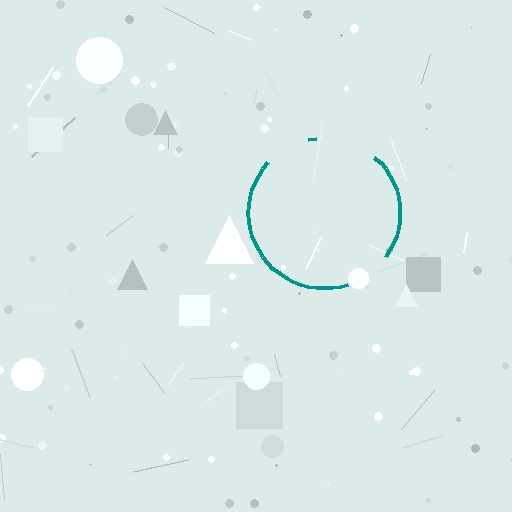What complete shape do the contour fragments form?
The contour fragments form a circle.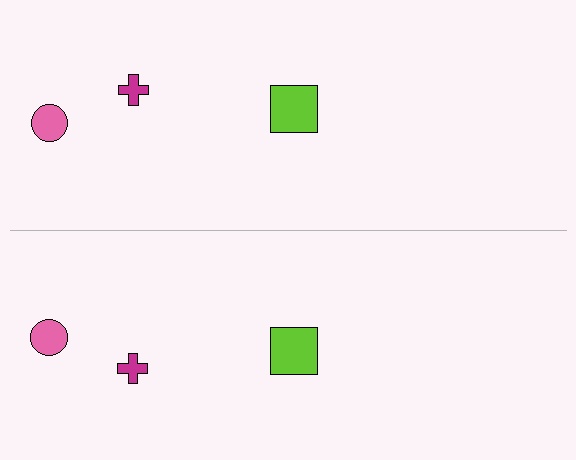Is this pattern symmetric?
Yes, this pattern has bilateral (reflection) symmetry.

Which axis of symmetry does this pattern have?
The pattern has a horizontal axis of symmetry running through the center of the image.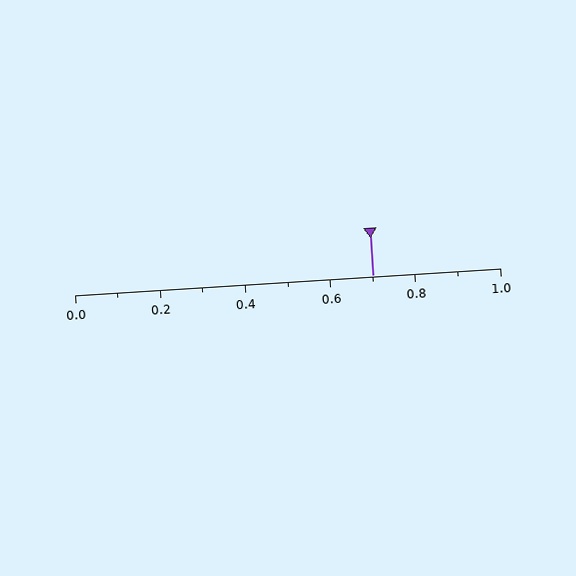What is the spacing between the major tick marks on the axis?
The major ticks are spaced 0.2 apart.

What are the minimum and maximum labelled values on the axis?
The axis runs from 0.0 to 1.0.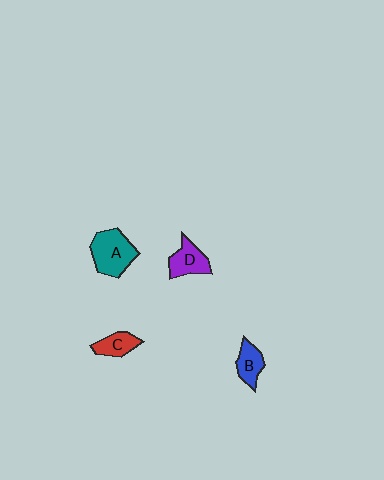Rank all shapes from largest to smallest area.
From largest to smallest: A (teal), D (purple), B (blue), C (red).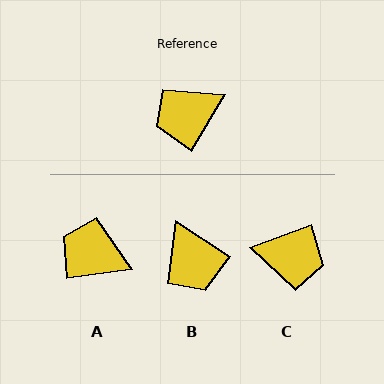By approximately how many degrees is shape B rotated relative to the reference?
Approximately 88 degrees counter-clockwise.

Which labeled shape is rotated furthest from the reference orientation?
C, about 141 degrees away.